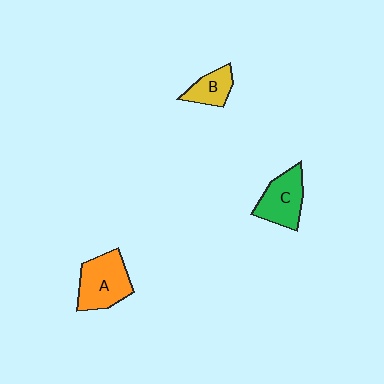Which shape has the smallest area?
Shape B (yellow).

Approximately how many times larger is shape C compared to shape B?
Approximately 1.5 times.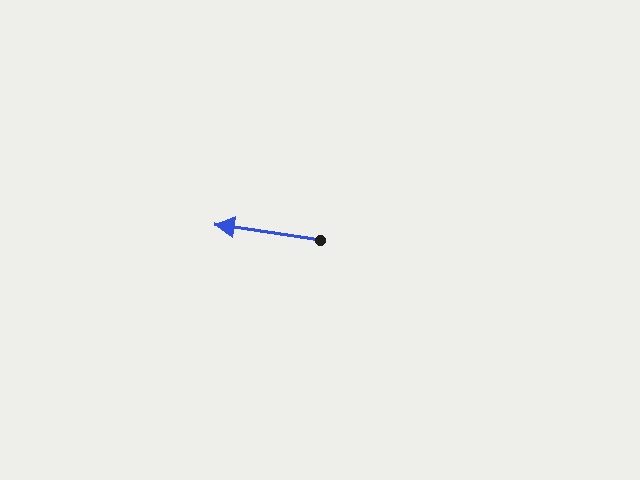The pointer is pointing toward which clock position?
Roughly 9 o'clock.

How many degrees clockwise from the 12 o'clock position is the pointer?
Approximately 279 degrees.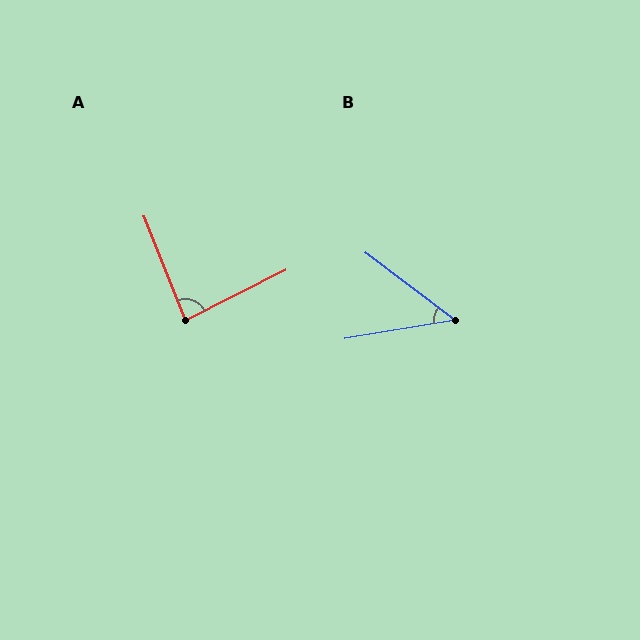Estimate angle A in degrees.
Approximately 85 degrees.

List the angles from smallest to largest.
B (47°), A (85°).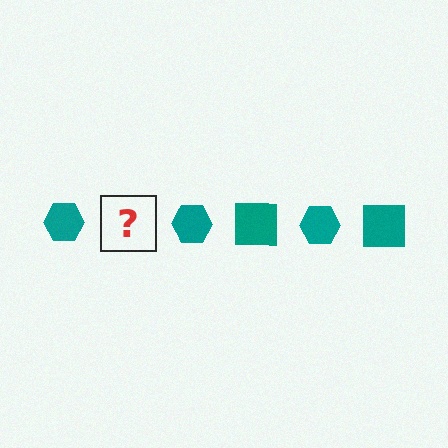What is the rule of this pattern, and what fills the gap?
The rule is that the pattern cycles through hexagon, square shapes in teal. The gap should be filled with a teal square.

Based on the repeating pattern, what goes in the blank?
The blank should be a teal square.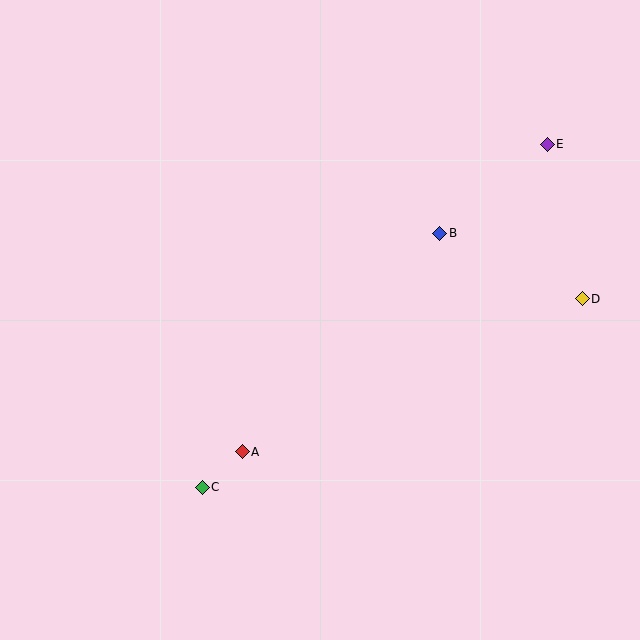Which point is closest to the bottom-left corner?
Point C is closest to the bottom-left corner.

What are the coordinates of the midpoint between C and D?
The midpoint between C and D is at (392, 393).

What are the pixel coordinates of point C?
Point C is at (202, 487).